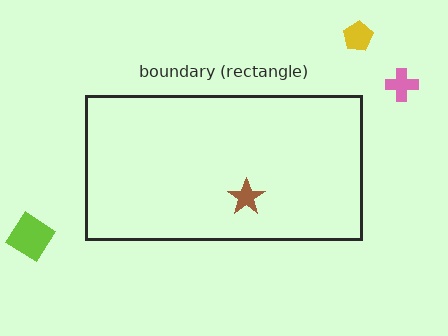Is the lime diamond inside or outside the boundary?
Outside.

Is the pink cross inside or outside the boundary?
Outside.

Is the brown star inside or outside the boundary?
Inside.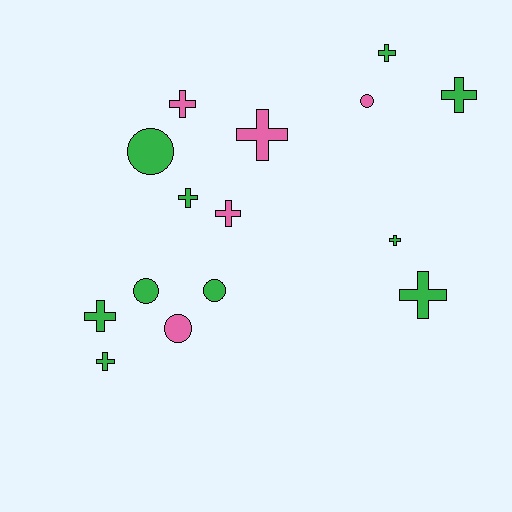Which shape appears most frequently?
Cross, with 10 objects.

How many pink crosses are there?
There are 3 pink crosses.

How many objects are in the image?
There are 15 objects.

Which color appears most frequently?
Green, with 10 objects.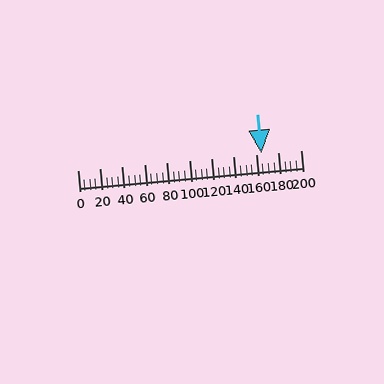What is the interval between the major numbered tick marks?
The major tick marks are spaced 20 units apart.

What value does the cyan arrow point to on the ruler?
The cyan arrow points to approximately 165.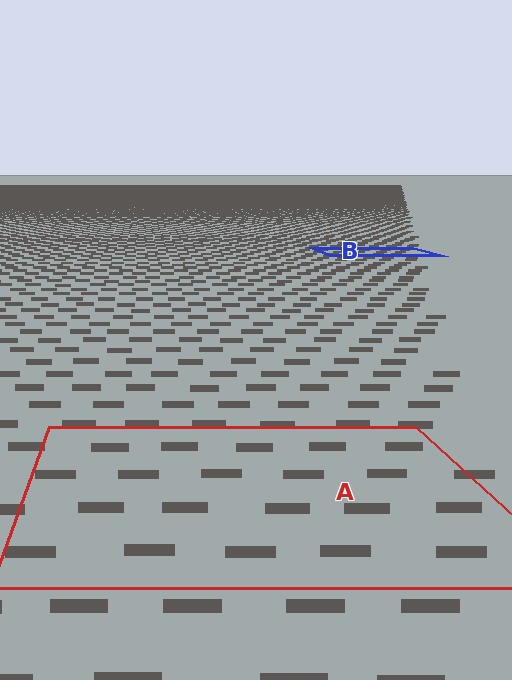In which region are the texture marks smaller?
The texture marks are smaller in region B, because it is farther away.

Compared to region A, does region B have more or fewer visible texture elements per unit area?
Region B has more texture elements per unit area — they are packed more densely because it is farther away.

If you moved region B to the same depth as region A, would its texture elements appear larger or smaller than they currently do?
They would appear larger. At a closer depth, the same texture elements are projected at a bigger on-screen size.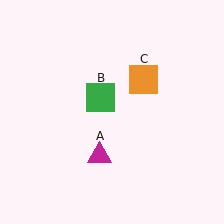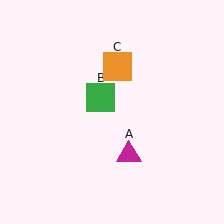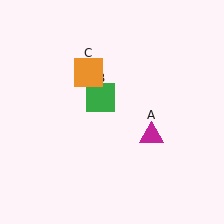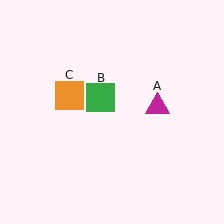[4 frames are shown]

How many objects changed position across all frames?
2 objects changed position: magenta triangle (object A), orange square (object C).